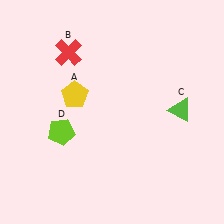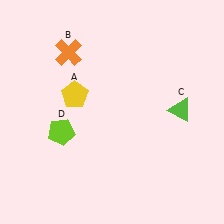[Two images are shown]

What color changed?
The cross (B) changed from red in Image 1 to orange in Image 2.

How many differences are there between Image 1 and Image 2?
There is 1 difference between the two images.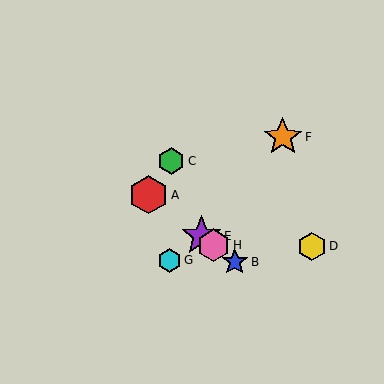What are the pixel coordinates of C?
Object C is at (171, 161).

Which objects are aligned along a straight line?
Objects A, B, E, H are aligned along a straight line.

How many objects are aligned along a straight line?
4 objects (A, B, E, H) are aligned along a straight line.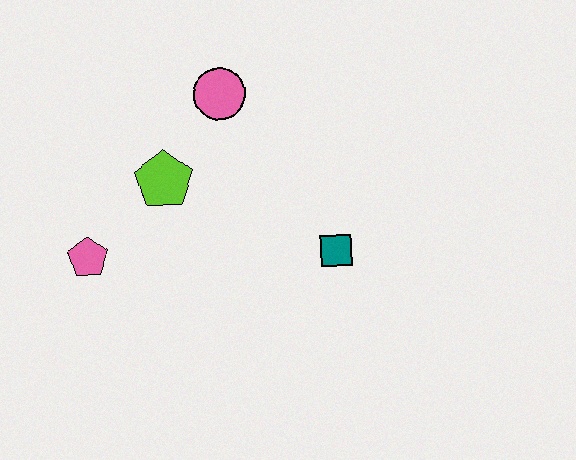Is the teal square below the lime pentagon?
Yes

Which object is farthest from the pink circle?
The pink pentagon is farthest from the pink circle.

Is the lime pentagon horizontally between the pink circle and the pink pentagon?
Yes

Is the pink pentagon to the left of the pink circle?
Yes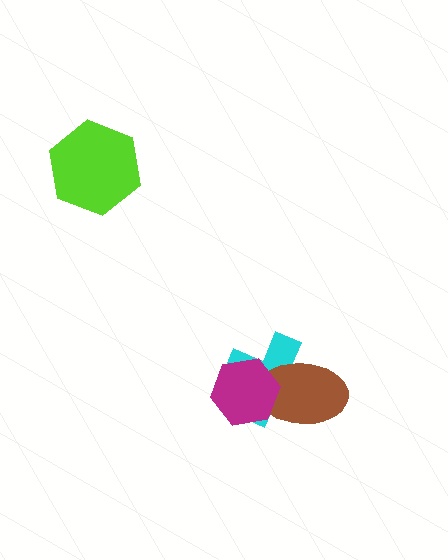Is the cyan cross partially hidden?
Yes, it is partially covered by another shape.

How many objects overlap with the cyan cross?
2 objects overlap with the cyan cross.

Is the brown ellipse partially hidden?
Yes, it is partially covered by another shape.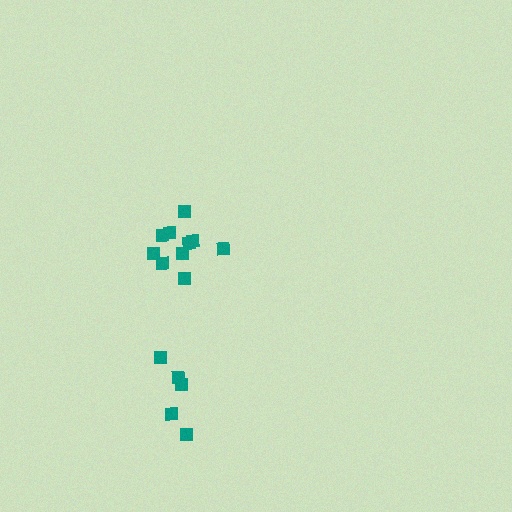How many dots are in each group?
Group 1: 10 dots, Group 2: 5 dots (15 total).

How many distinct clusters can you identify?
There are 2 distinct clusters.